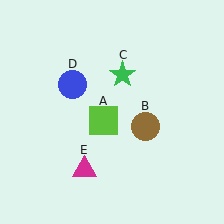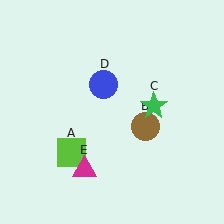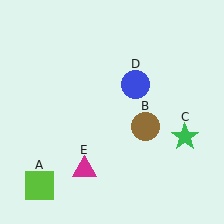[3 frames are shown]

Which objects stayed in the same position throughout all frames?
Brown circle (object B) and magenta triangle (object E) remained stationary.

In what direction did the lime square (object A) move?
The lime square (object A) moved down and to the left.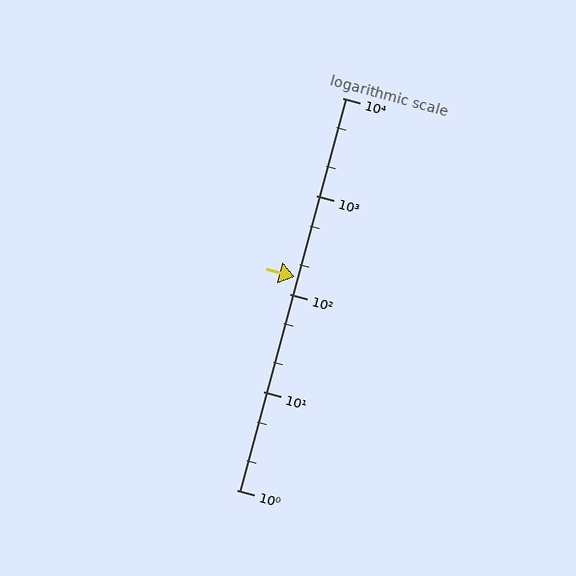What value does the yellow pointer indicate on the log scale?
The pointer indicates approximately 150.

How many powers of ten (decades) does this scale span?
The scale spans 4 decades, from 1 to 10000.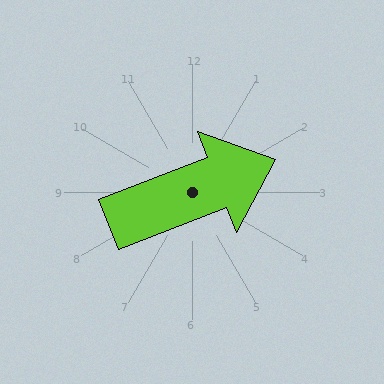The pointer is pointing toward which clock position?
Roughly 2 o'clock.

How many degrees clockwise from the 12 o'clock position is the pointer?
Approximately 69 degrees.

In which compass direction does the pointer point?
East.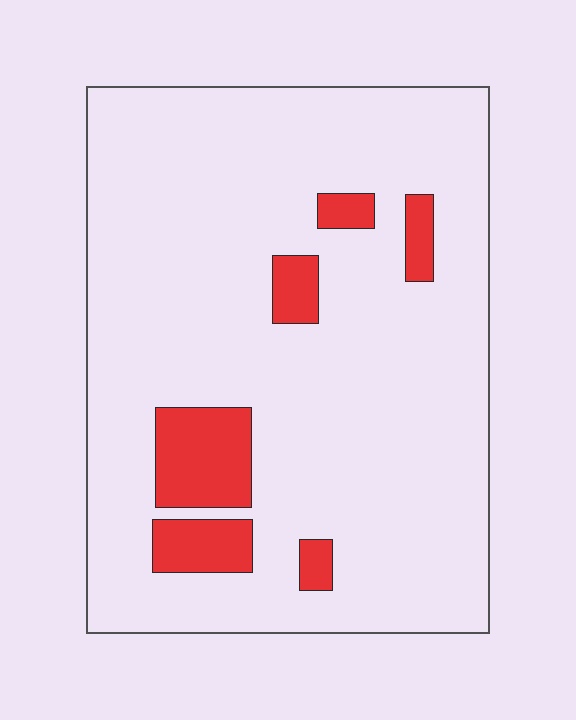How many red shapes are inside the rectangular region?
6.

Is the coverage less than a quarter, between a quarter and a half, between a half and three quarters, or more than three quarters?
Less than a quarter.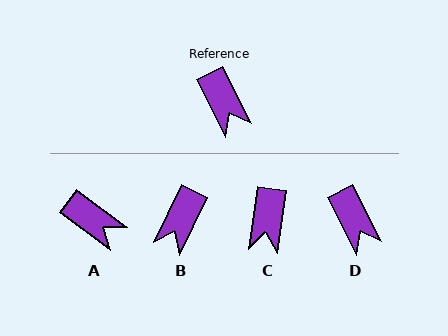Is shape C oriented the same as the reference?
No, it is off by about 36 degrees.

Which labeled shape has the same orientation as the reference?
D.